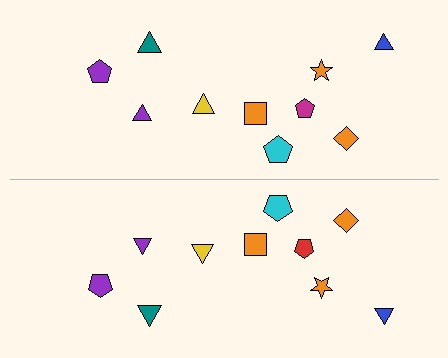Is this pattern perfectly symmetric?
No, the pattern is not perfectly symmetric. The red pentagon on the bottom side breaks the symmetry — its mirror counterpart is magenta.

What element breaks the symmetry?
The red pentagon on the bottom side breaks the symmetry — its mirror counterpart is magenta.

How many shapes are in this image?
There are 20 shapes in this image.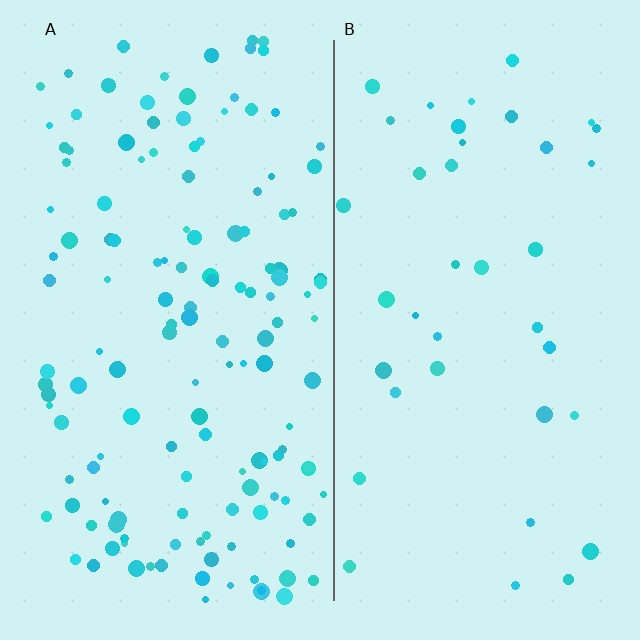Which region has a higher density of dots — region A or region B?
A (the left).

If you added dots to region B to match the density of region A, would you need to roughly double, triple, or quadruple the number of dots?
Approximately quadruple.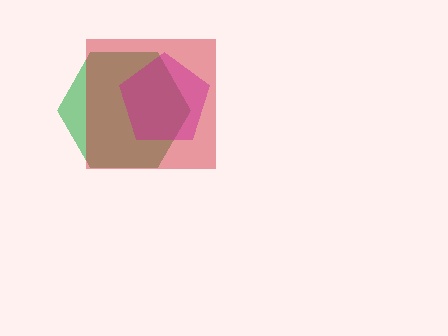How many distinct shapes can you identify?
There are 3 distinct shapes: a green hexagon, a red square, a magenta pentagon.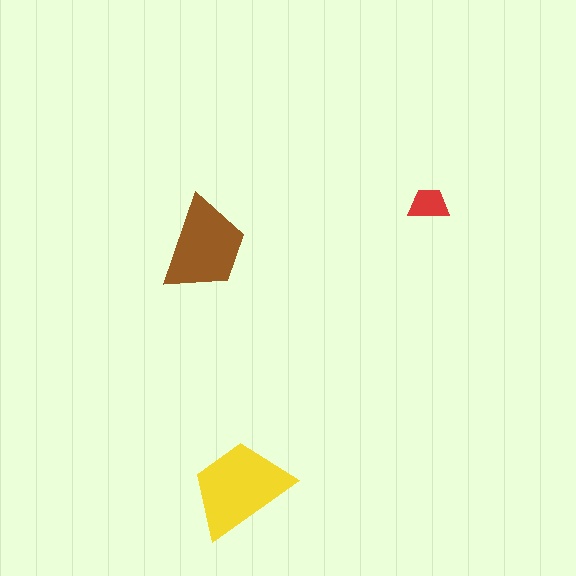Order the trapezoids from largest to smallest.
the yellow one, the brown one, the red one.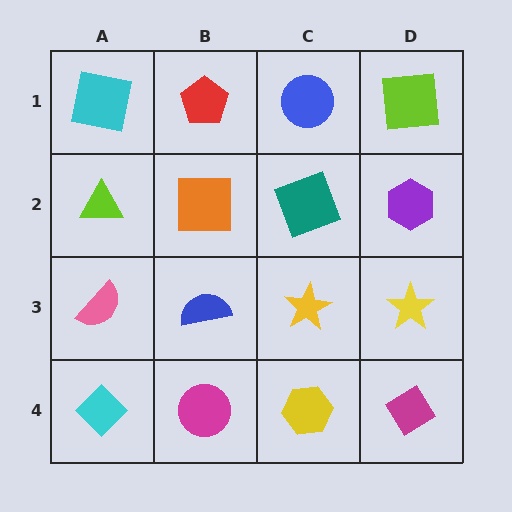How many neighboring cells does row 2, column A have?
3.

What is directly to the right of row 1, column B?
A blue circle.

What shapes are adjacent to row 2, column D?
A lime square (row 1, column D), a yellow star (row 3, column D), a teal square (row 2, column C).